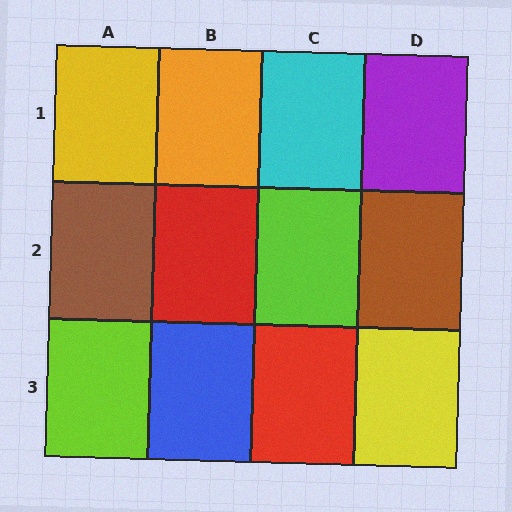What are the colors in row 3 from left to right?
Lime, blue, red, yellow.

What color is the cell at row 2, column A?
Brown.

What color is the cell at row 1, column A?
Yellow.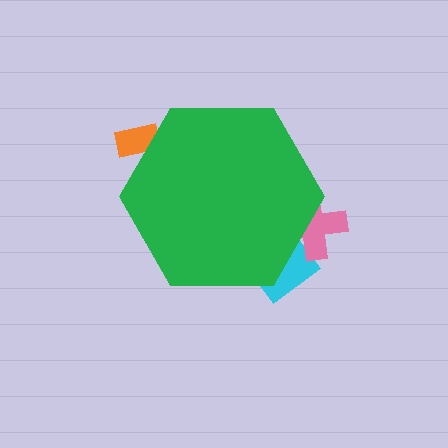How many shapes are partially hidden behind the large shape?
3 shapes are partially hidden.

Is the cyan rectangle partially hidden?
Yes, the cyan rectangle is partially hidden behind the green hexagon.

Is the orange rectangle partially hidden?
Yes, the orange rectangle is partially hidden behind the green hexagon.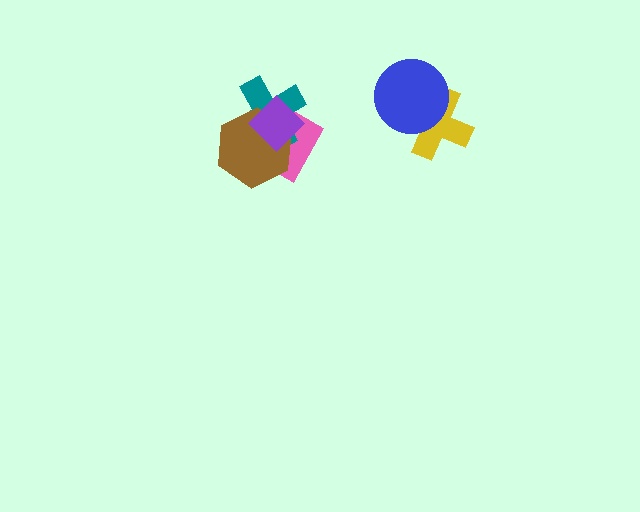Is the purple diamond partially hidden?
No, no other shape covers it.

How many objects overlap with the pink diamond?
3 objects overlap with the pink diamond.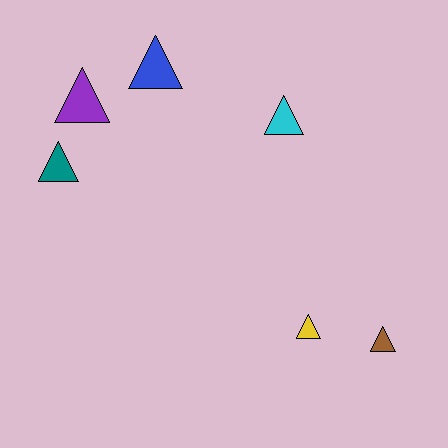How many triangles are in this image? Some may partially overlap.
There are 6 triangles.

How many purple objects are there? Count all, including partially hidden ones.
There is 1 purple object.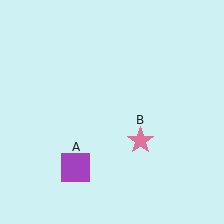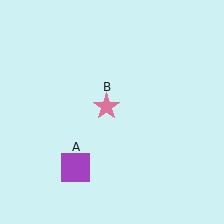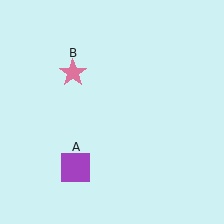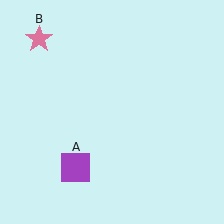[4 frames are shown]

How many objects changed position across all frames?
1 object changed position: pink star (object B).